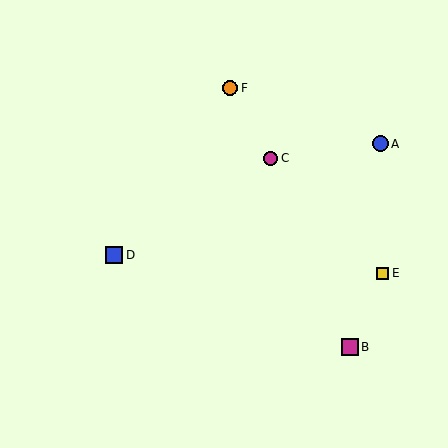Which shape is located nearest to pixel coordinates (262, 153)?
The magenta circle (labeled C) at (271, 158) is nearest to that location.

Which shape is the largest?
The blue square (labeled D) is the largest.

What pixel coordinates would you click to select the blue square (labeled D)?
Click at (114, 255) to select the blue square D.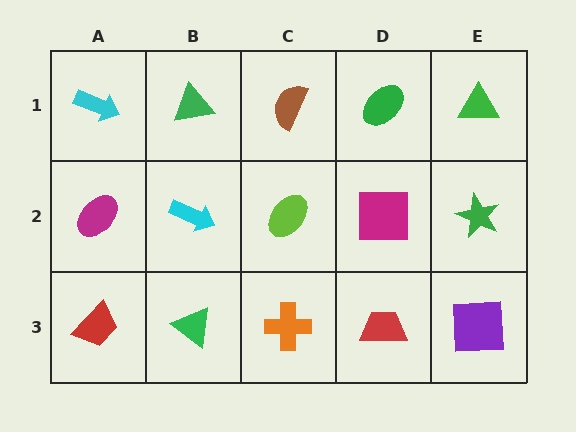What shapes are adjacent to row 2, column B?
A green triangle (row 1, column B), a green triangle (row 3, column B), a magenta ellipse (row 2, column A), a lime ellipse (row 2, column C).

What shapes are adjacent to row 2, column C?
A brown semicircle (row 1, column C), an orange cross (row 3, column C), a cyan arrow (row 2, column B), a magenta square (row 2, column D).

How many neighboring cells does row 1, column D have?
3.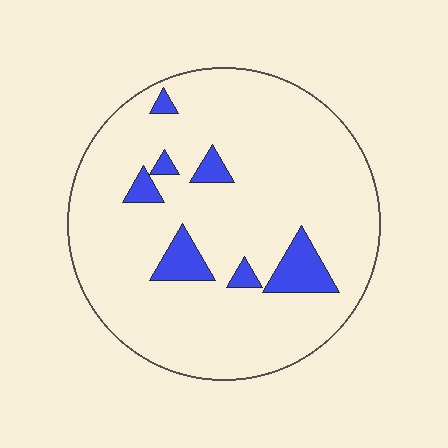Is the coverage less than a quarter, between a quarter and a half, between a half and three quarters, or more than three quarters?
Less than a quarter.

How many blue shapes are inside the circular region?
7.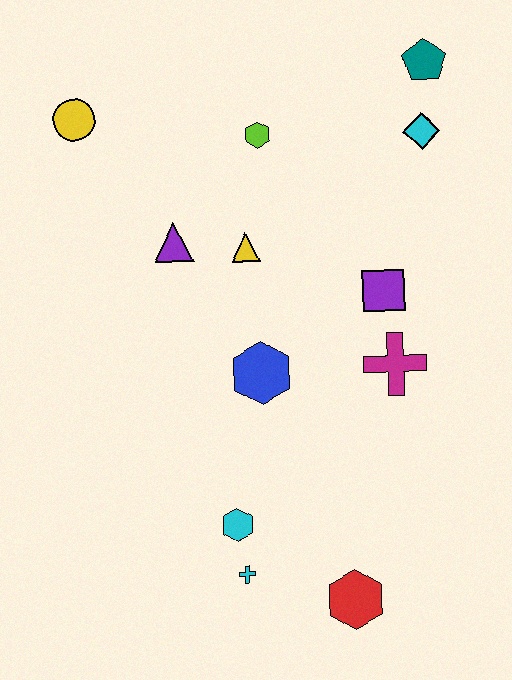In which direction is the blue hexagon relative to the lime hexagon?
The blue hexagon is below the lime hexagon.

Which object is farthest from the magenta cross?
The yellow circle is farthest from the magenta cross.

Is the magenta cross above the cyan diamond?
No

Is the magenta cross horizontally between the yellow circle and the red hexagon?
No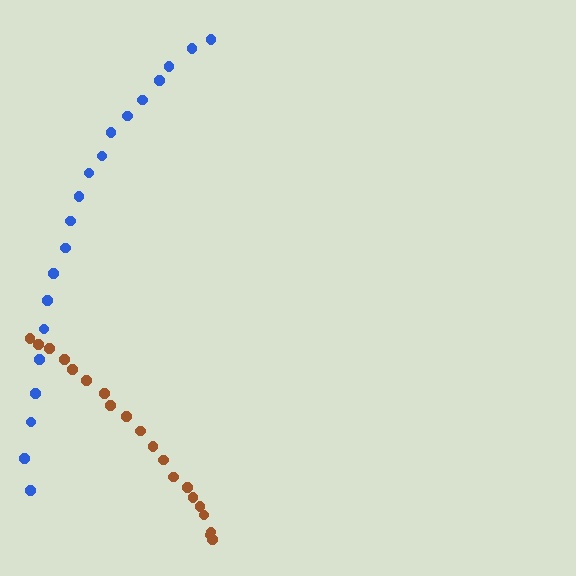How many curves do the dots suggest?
There are 2 distinct paths.